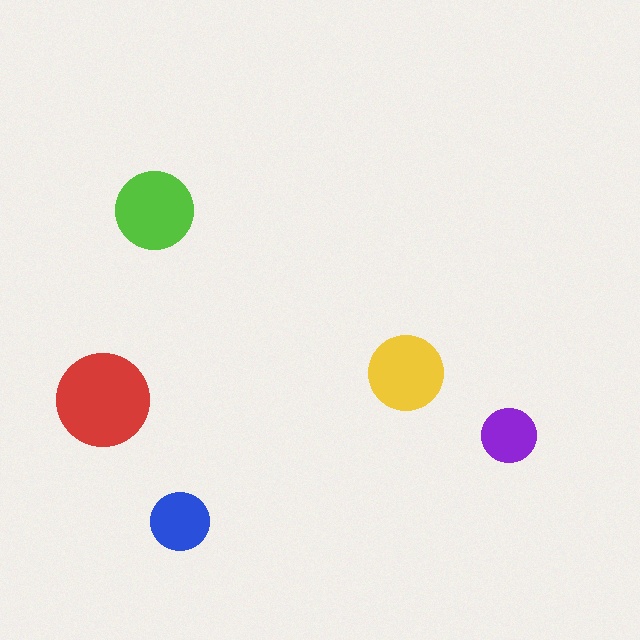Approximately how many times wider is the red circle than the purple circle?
About 1.5 times wider.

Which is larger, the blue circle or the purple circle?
The blue one.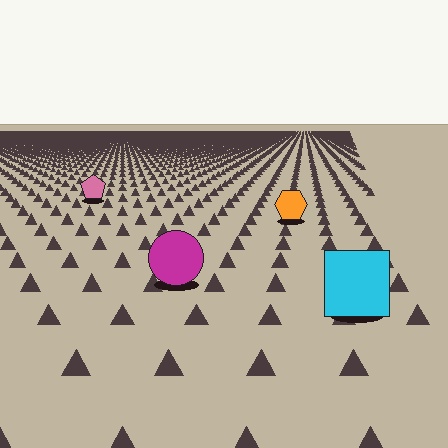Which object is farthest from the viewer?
The pink pentagon is farthest from the viewer. It appears smaller and the ground texture around it is denser.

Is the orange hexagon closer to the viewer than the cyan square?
No. The cyan square is closer — you can tell from the texture gradient: the ground texture is coarser near it.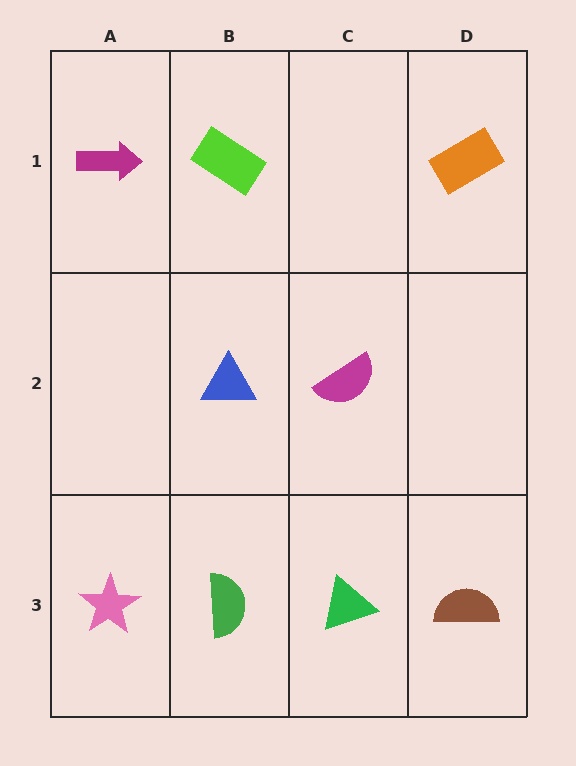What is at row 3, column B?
A green semicircle.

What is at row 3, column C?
A green triangle.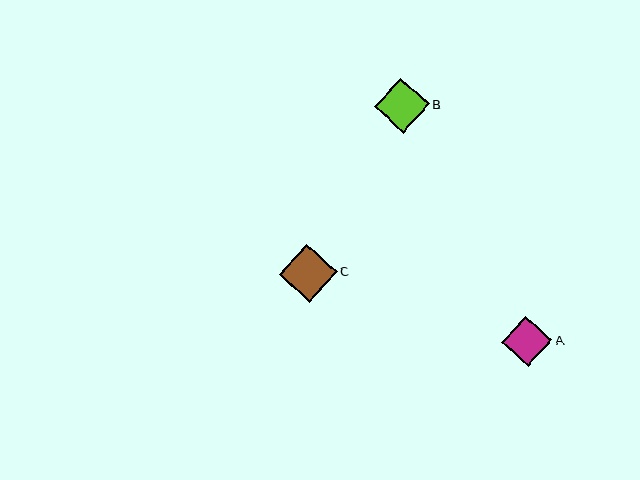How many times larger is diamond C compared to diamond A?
Diamond C is approximately 1.1 times the size of diamond A.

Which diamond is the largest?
Diamond C is the largest with a size of approximately 58 pixels.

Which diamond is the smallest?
Diamond A is the smallest with a size of approximately 51 pixels.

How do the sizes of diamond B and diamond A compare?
Diamond B and diamond A are approximately the same size.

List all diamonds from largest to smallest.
From largest to smallest: C, B, A.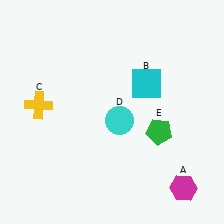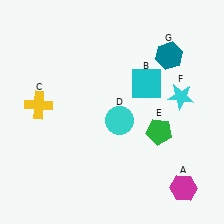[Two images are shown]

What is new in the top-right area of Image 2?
A teal hexagon (G) was added in the top-right area of Image 2.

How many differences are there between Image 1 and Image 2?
There are 2 differences between the two images.